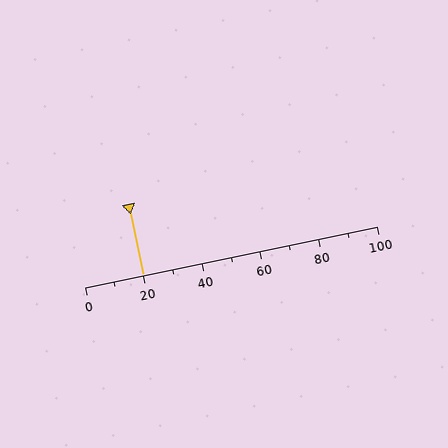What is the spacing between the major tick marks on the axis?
The major ticks are spaced 20 apart.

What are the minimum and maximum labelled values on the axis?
The axis runs from 0 to 100.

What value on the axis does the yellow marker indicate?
The marker indicates approximately 20.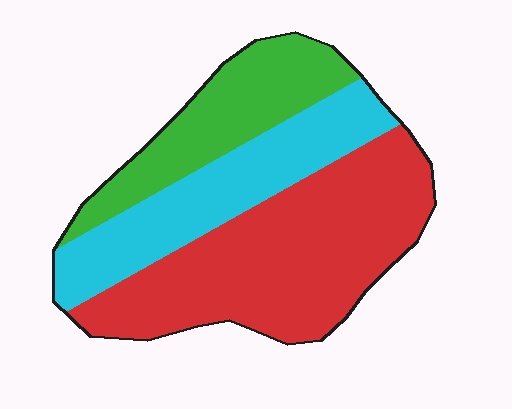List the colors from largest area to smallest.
From largest to smallest: red, cyan, green.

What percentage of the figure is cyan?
Cyan covers about 30% of the figure.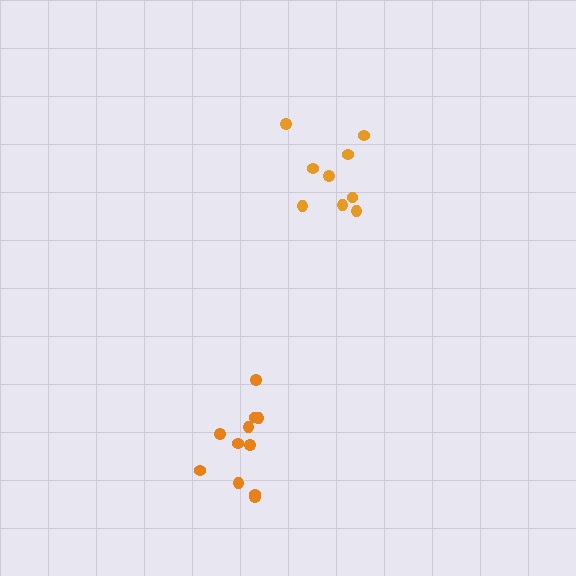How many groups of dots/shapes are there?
There are 2 groups.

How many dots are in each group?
Group 1: 9 dots, Group 2: 11 dots (20 total).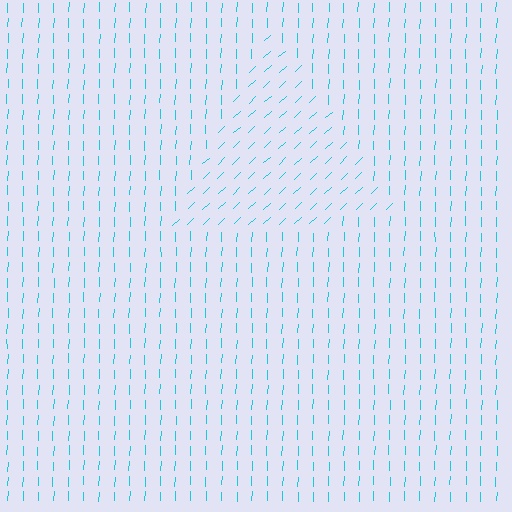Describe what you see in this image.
The image is filled with small cyan line segments. A triangle region in the image has lines oriented differently from the surrounding lines, creating a visible texture boundary.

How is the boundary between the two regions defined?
The boundary is defined purely by a change in line orientation (approximately 45 degrees difference). All lines are the same color and thickness.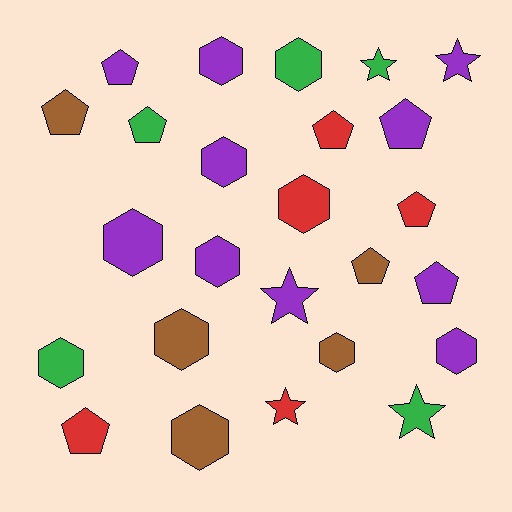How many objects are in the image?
There are 25 objects.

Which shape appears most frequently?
Hexagon, with 11 objects.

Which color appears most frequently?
Purple, with 10 objects.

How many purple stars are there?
There are 2 purple stars.